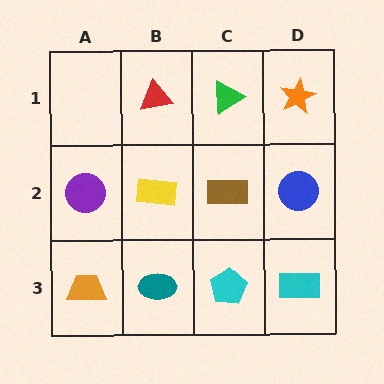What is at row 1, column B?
A red triangle.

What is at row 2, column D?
A blue circle.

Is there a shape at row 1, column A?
No, that cell is empty.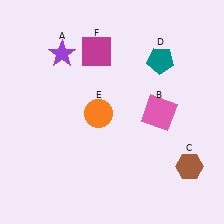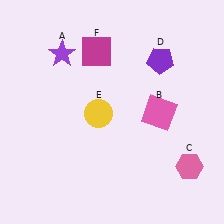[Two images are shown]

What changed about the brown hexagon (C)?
In Image 1, C is brown. In Image 2, it changed to pink.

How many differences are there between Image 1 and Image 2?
There are 3 differences between the two images.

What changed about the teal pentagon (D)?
In Image 1, D is teal. In Image 2, it changed to purple.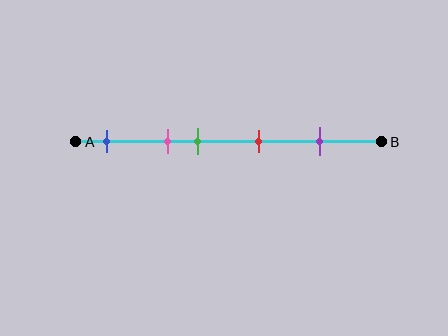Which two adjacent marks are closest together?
The pink and green marks are the closest adjacent pair.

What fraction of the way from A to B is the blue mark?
The blue mark is approximately 10% (0.1) of the way from A to B.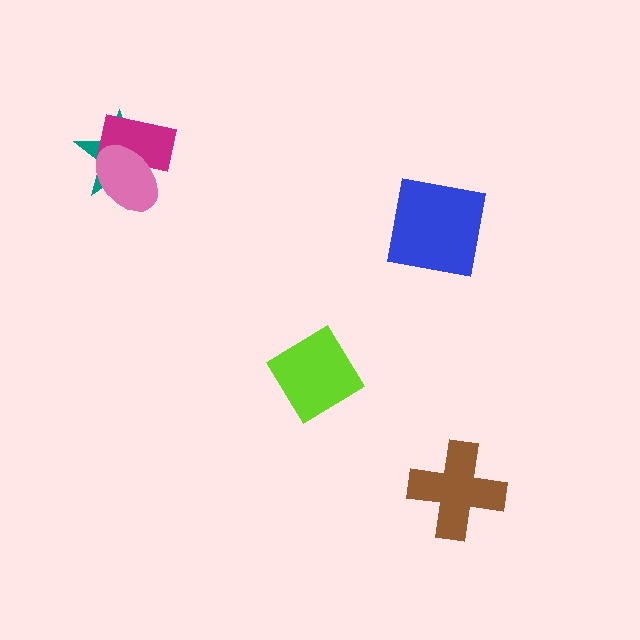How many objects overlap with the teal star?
2 objects overlap with the teal star.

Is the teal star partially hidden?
Yes, it is partially covered by another shape.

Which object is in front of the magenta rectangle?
The pink ellipse is in front of the magenta rectangle.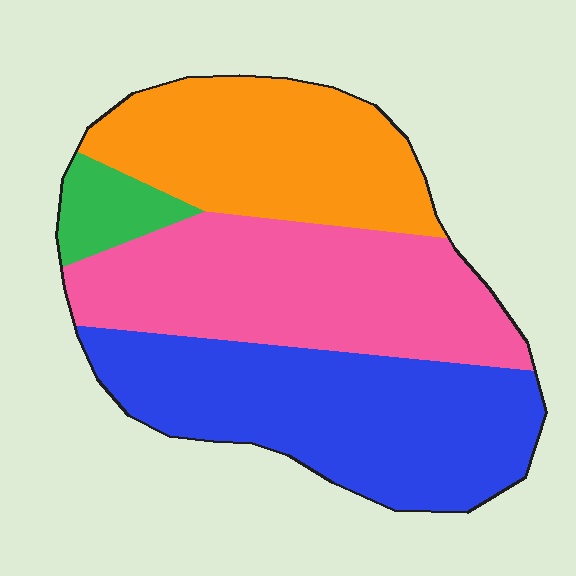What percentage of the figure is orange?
Orange takes up between a sixth and a third of the figure.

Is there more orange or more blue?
Blue.